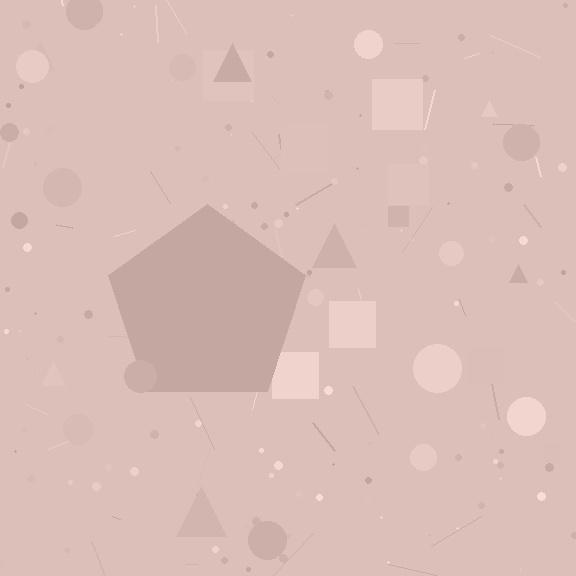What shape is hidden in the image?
A pentagon is hidden in the image.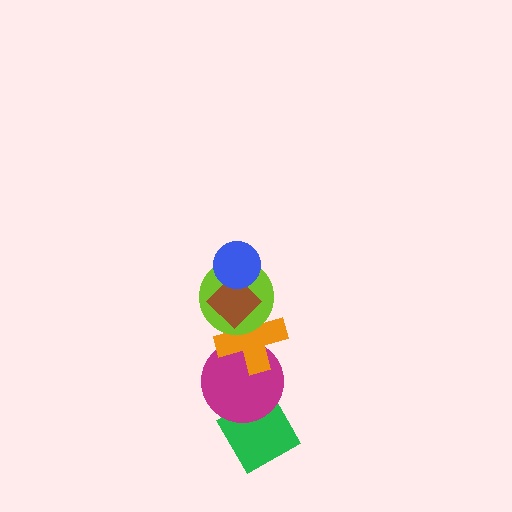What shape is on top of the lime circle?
The brown diamond is on top of the lime circle.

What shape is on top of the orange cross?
The lime circle is on top of the orange cross.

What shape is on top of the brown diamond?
The blue circle is on top of the brown diamond.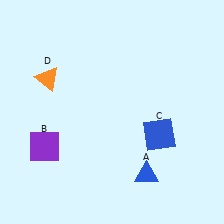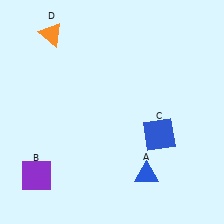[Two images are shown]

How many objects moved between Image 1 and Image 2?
2 objects moved between the two images.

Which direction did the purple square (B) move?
The purple square (B) moved down.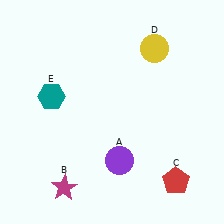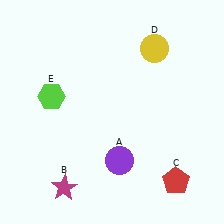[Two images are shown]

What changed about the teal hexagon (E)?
In Image 1, E is teal. In Image 2, it changed to lime.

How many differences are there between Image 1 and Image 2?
There is 1 difference between the two images.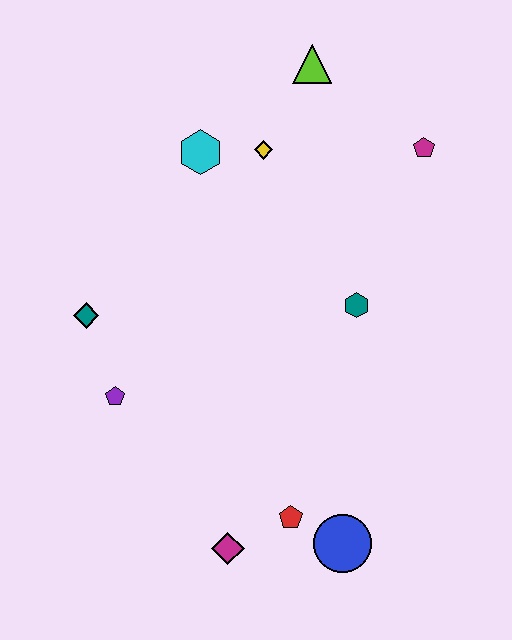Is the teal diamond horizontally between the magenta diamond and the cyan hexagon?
No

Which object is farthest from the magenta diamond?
The lime triangle is farthest from the magenta diamond.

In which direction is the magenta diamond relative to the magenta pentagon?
The magenta diamond is below the magenta pentagon.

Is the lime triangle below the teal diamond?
No